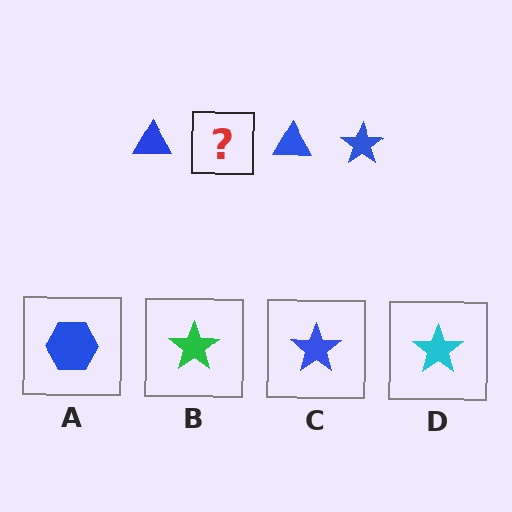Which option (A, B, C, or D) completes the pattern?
C.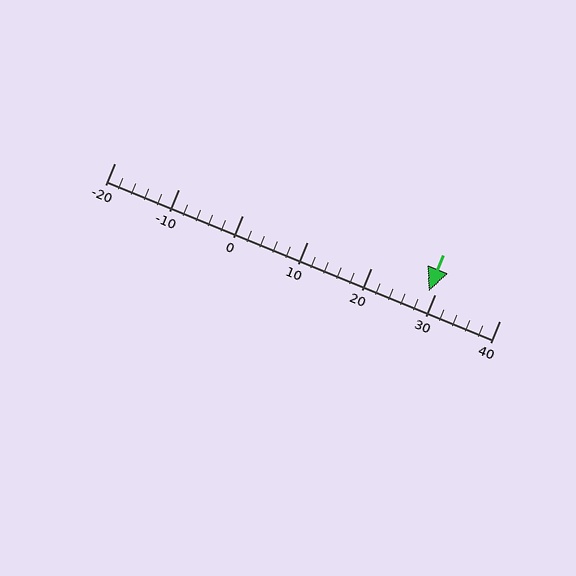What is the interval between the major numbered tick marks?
The major tick marks are spaced 10 units apart.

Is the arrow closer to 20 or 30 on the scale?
The arrow is closer to 30.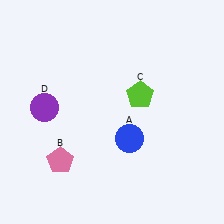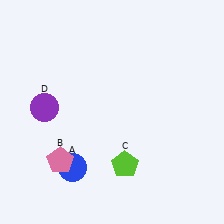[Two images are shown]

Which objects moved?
The objects that moved are: the blue circle (A), the lime pentagon (C).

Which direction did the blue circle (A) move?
The blue circle (A) moved left.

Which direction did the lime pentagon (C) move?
The lime pentagon (C) moved down.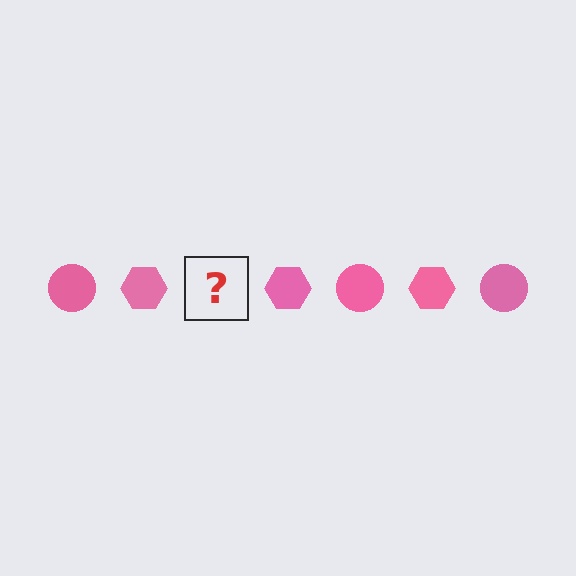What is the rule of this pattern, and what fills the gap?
The rule is that the pattern cycles through circle, hexagon shapes in pink. The gap should be filled with a pink circle.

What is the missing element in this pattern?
The missing element is a pink circle.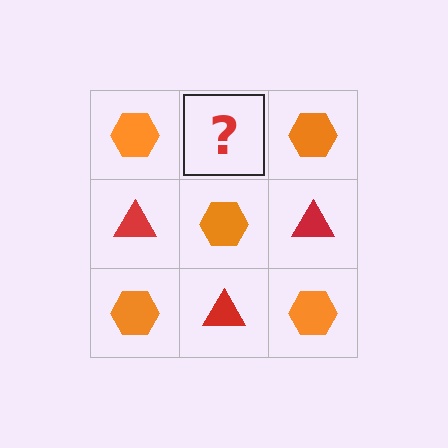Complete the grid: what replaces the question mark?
The question mark should be replaced with a red triangle.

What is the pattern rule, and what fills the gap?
The rule is that it alternates orange hexagon and red triangle in a checkerboard pattern. The gap should be filled with a red triangle.